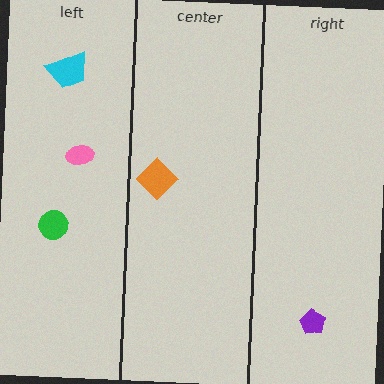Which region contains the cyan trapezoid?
The left region.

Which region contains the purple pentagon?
The right region.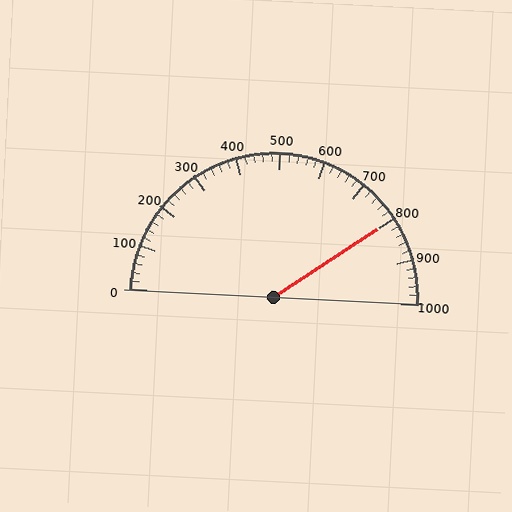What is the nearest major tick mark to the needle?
The nearest major tick mark is 800.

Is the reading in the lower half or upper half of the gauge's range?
The reading is in the upper half of the range (0 to 1000).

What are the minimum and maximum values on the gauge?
The gauge ranges from 0 to 1000.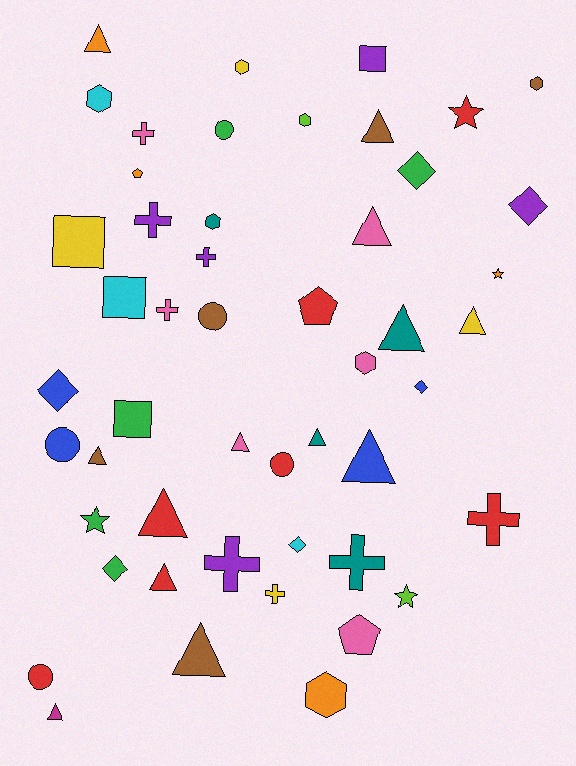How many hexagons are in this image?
There are 7 hexagons.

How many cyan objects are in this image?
There are 3 cyan objects.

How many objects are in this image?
There are 50 objects.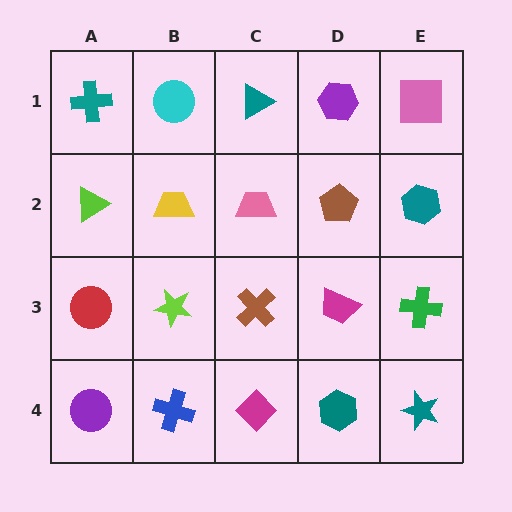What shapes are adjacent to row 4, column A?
A red circle (row 3, column A), a blue cross (row 4, column B).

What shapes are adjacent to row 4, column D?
A magenta trapezoid (row 3, column D), a magenta diamond (row 4, column C), a teal star (row 4, column E).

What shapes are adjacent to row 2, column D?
A purple hexagon (row 1, column D), a magenta trapezoid (row 3, column D), a pink trapezoid (row 2, column C), a teal hexagon (row 2, column E).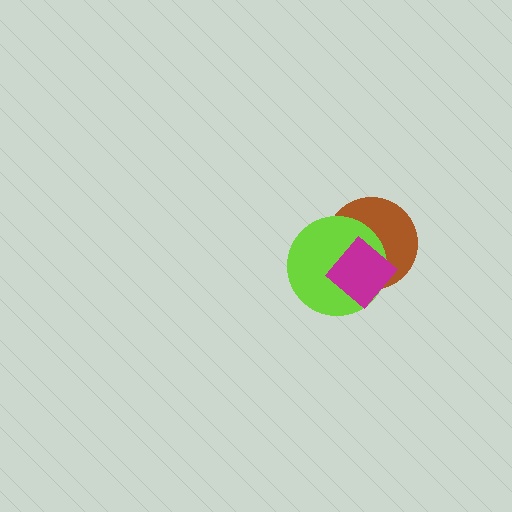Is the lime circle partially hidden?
Yes, it is partially covered by another shape.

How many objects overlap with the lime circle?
2 objects overlap with the lime circle.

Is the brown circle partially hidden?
Yes, it is partially covered by another shape.